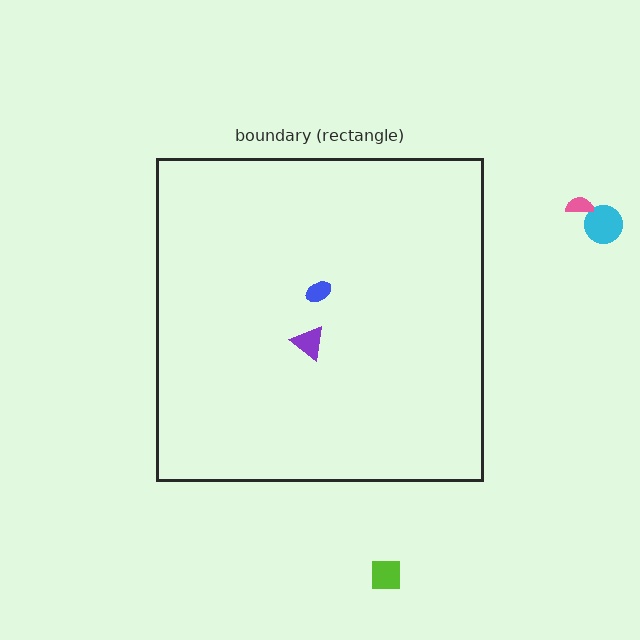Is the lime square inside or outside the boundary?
Outside.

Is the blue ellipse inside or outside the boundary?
Inside.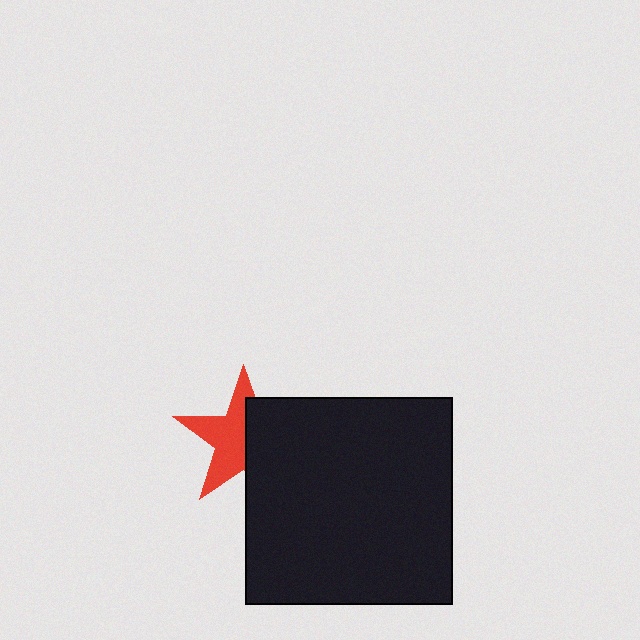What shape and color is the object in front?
The object in front is a black square.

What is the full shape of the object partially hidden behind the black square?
The partially hidden object is a red star.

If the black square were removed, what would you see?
You would see the complete red star.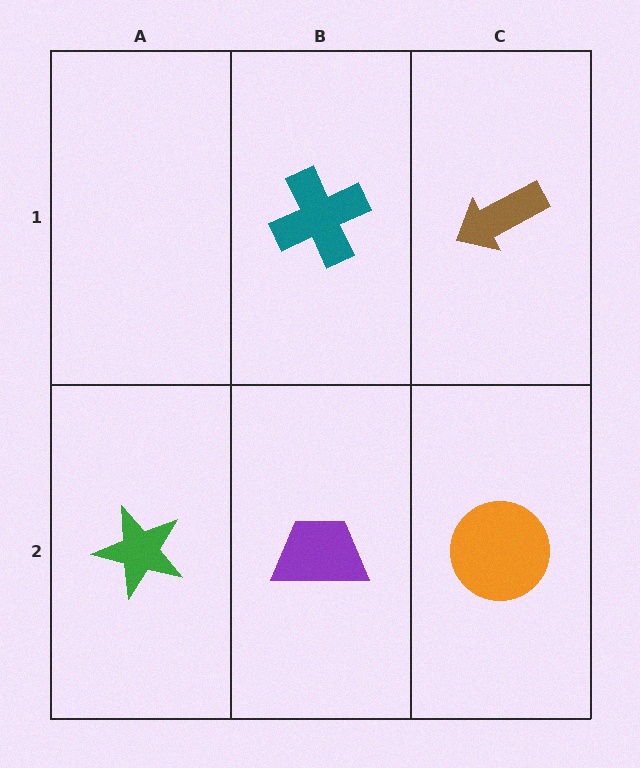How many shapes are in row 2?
3 shapes.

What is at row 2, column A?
A green star.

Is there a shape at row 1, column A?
No, that cell is empty.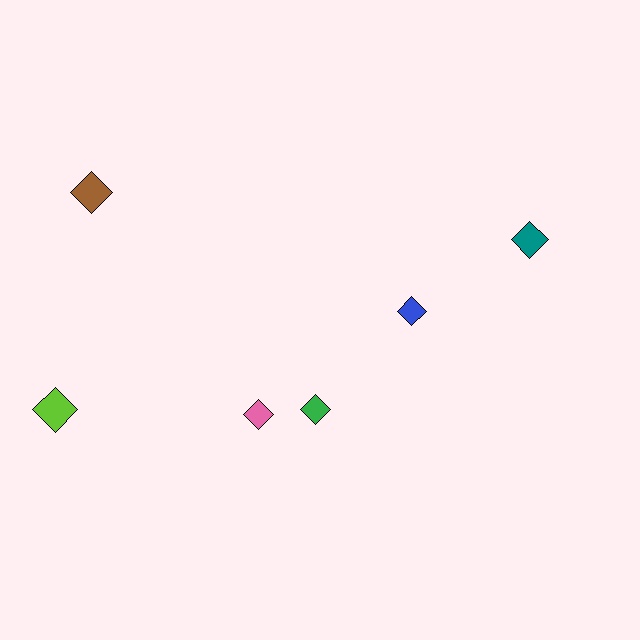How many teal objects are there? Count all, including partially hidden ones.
There is 1 teal object.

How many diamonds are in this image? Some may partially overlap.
There are 6 diamonds.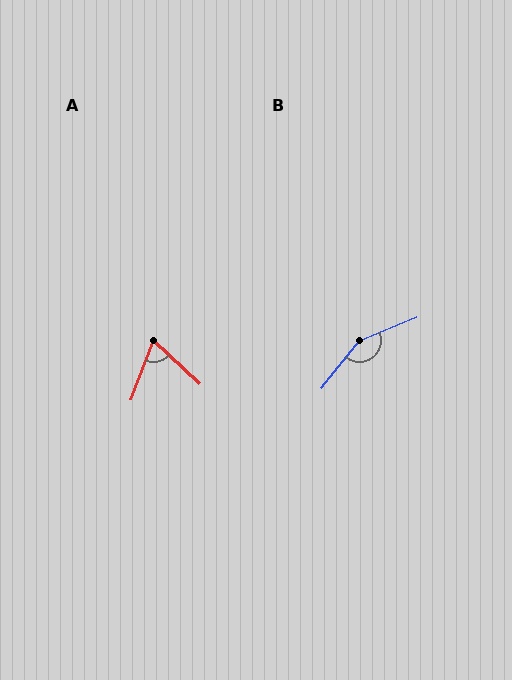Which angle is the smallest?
A, at approximately 67 degrees.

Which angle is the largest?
B, at approximately 151 degrees.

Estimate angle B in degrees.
Approximately 151 degrees.